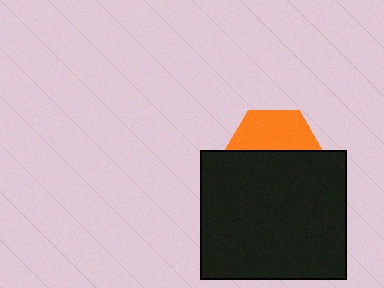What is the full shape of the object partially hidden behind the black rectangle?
The partially hidden object is an orange hexagon.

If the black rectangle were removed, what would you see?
You would see the complete orange hexagon.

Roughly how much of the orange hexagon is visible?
A small part of it is visible (roughly 43%).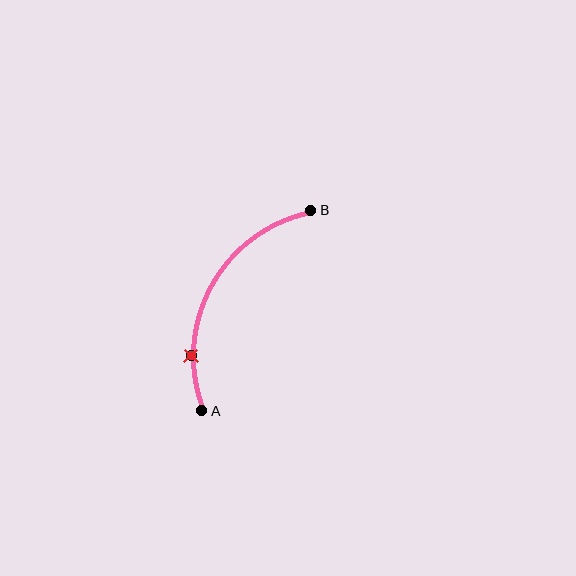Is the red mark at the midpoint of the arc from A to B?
No. The red mark lies on the arc but is closer to endpoint A. The arc midpoint would be at the point on the curve equidistant along the arc from both A and B.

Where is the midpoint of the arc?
The arc midpoint is the point on the curve farthest from the straight line joining A and B. It sits to the left of that line.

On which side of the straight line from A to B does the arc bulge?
The arc bulges to the left of the straight line connecting A and B.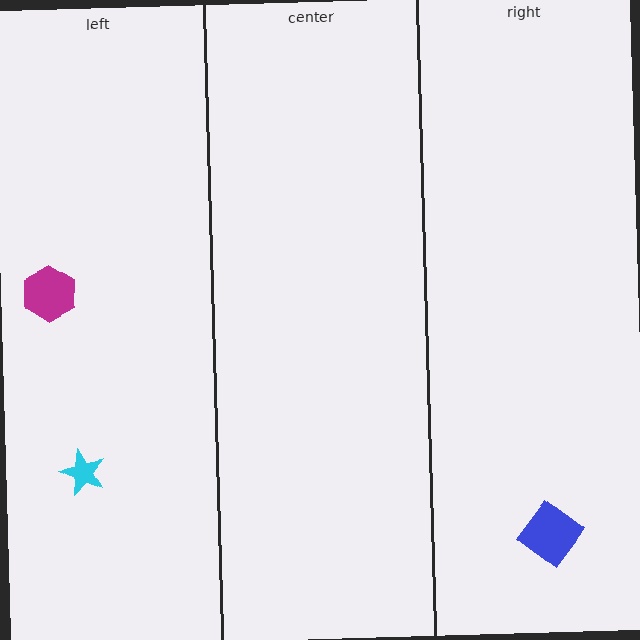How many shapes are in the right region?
1.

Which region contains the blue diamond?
The right region.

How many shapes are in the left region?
2.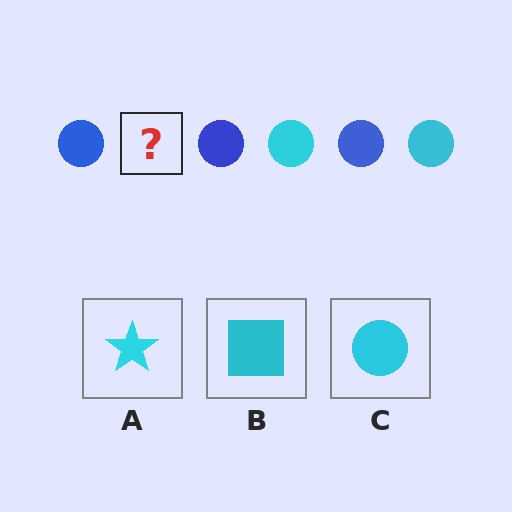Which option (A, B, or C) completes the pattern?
C.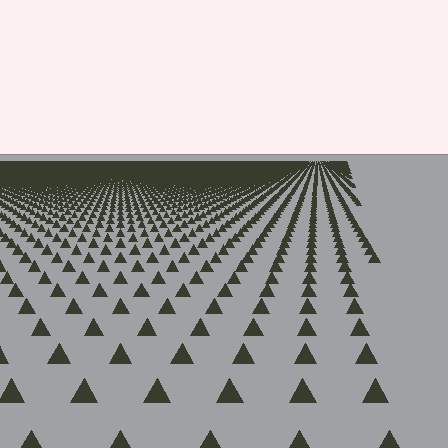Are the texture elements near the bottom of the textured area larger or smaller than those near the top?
Larger. Near the bottom, elements are closer to the viewer and appear at a bigger on-screen size.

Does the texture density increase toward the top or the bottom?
Density increases toward the top.